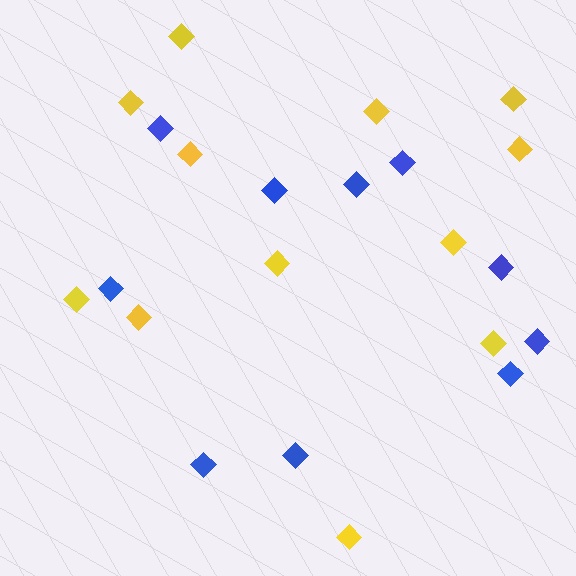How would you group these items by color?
There are 2 groups: one group of yellow diamonds (12) and one group of blue diamonds (10).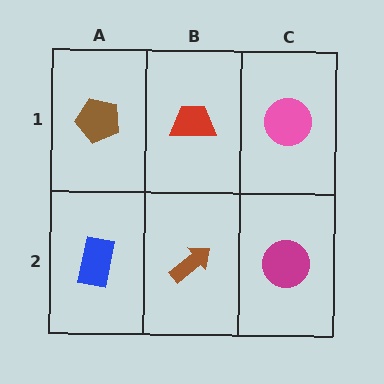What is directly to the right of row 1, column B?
A pink circle.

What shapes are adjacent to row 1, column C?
A magenta circle (row 2, column C), a red trapezoid (row 1, column B).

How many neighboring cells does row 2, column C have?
2.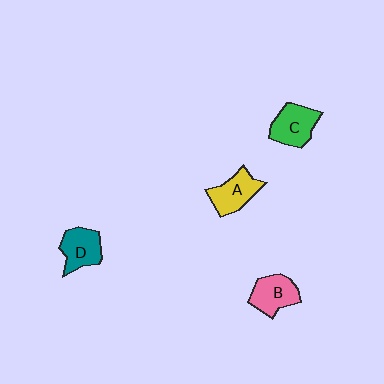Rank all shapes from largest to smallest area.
From largest to smallest: C (green), B (pink), A (yellow), D (teal).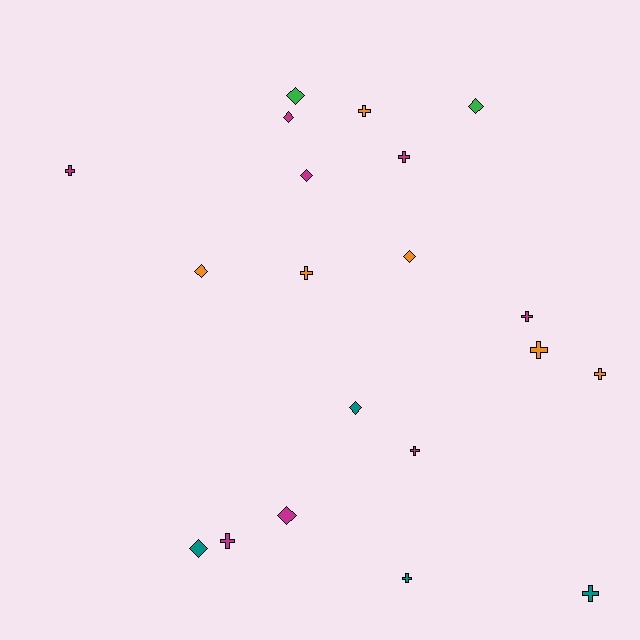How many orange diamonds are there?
There are 2 orange diamonds.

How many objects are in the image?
There are 20 objects.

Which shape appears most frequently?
Cross, with 11 objects.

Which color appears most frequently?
Magenta, with 8 objects.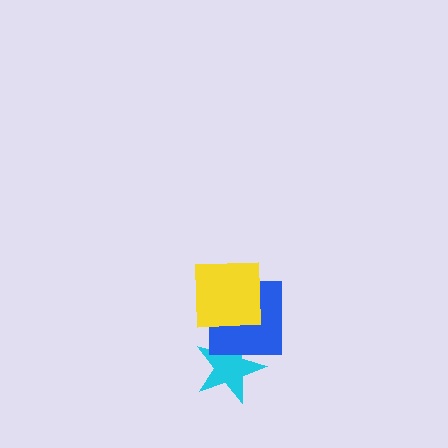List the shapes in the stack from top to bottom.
From top to bottom: the yellow square, the blue square, the cyan star.